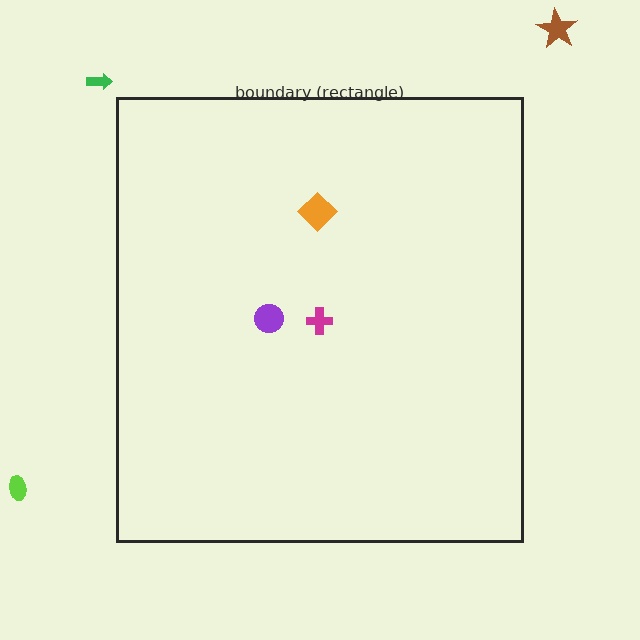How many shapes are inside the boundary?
3 inside, 3 outside.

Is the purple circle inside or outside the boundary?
Inside.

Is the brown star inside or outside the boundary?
Outside.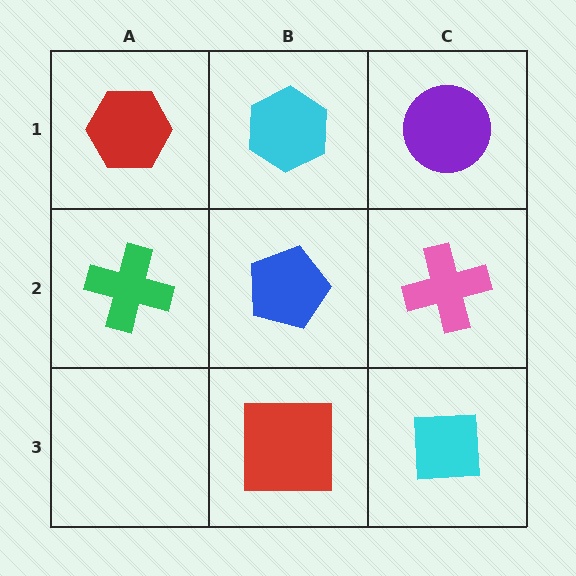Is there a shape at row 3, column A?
No, that cell is empty.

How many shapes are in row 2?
3 shapes.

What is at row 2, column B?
A blue pentagon.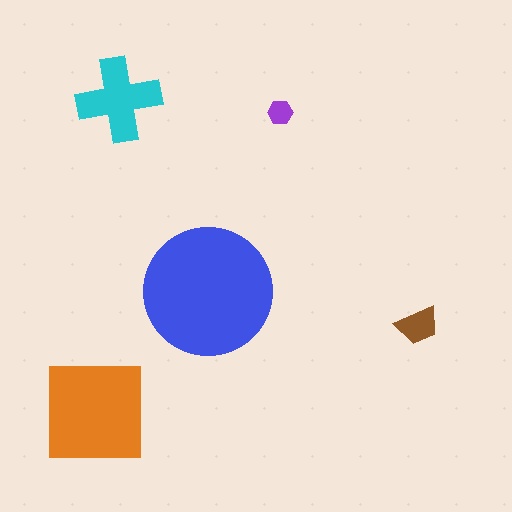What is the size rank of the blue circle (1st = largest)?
1st.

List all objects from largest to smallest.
The blue circle, the orange square, the cyan cross, the brown trapezoid, the purple hexagon.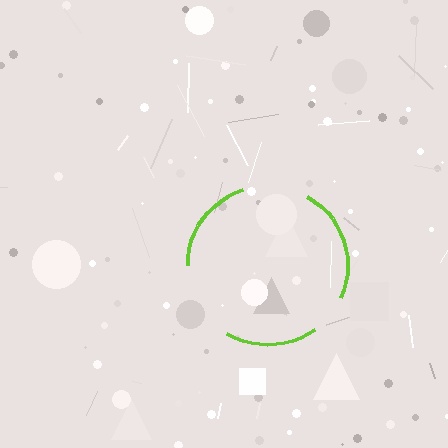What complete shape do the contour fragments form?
The contour fragments form a circle.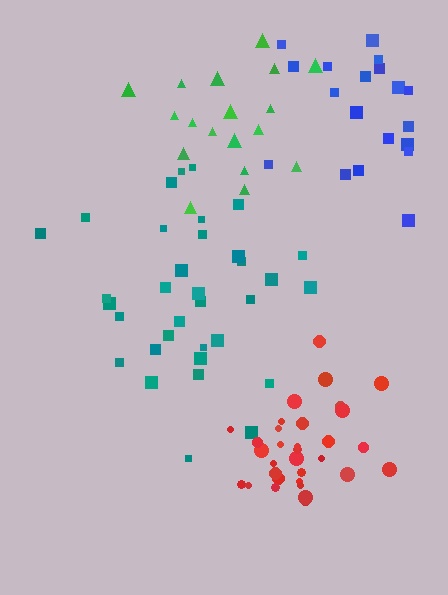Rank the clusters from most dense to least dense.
red, teal, blue, green.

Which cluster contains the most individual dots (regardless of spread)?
Teal (34).